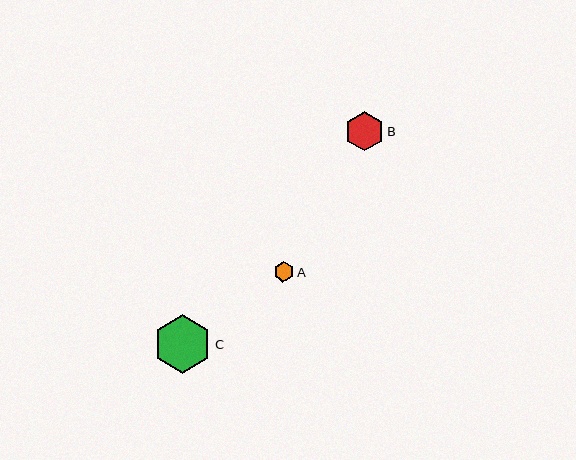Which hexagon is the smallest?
Hexagon A is the smallest with a size of approximately 20 pixels.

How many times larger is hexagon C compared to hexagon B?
Hexagon C is approximately 1.5 times the size of hexagon B.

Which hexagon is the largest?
Hexagon C is the largest with a size of approximately 59 pixels.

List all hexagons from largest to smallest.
From largest to smallest: C, B, A.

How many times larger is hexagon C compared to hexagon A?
Hexagon C is approximately 2.9 times the size of hexagon A.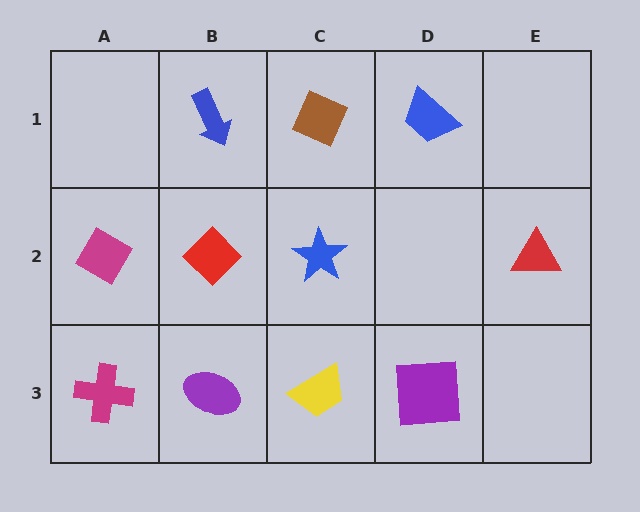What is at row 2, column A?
A magenta diamond.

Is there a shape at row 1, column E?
No, that cell is empty.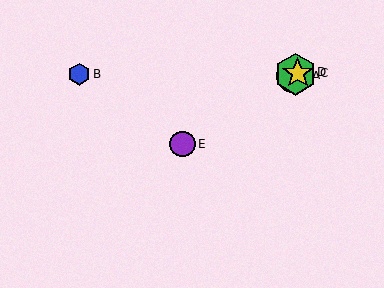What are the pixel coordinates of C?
Object C is at (296, 74).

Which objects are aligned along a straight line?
Objects A, C, D, E are aligned along a straight line.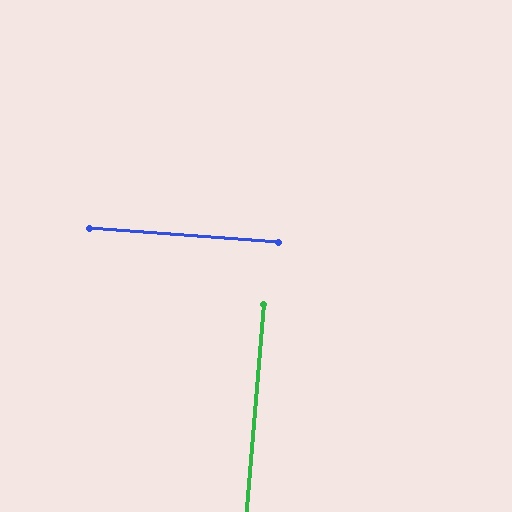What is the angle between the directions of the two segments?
Approximately 89 degrees.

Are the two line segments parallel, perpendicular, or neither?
Perpendicular — they meet at approximately 89°.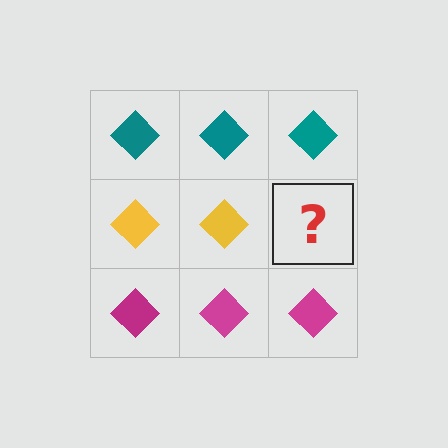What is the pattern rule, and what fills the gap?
The rule is that each row has a consistent color. The gap should be filled with a yellow diamond.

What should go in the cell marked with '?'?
The missing cell should contain a yellow diamond.